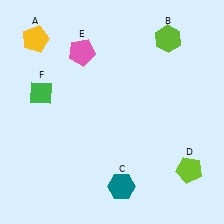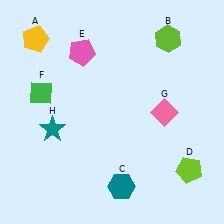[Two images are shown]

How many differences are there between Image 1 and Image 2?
There are 2 differences between the two images.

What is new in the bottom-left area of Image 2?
A teal star (H) was added in the bottom-left area of Image 2.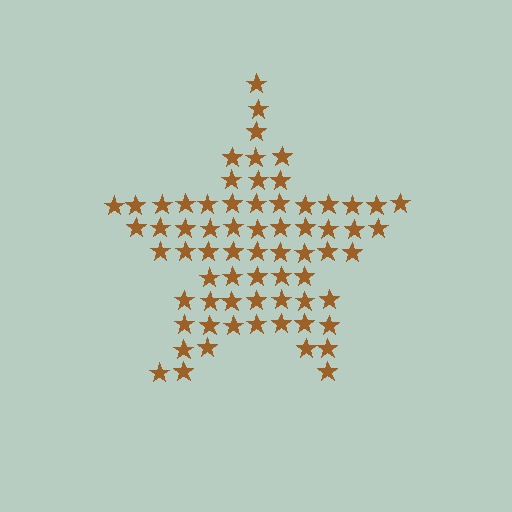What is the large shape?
The large shape is a star.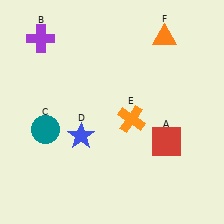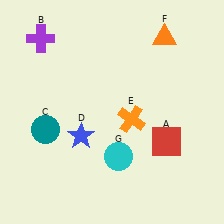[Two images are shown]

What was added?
A cyan circle (G) was added in Image 2.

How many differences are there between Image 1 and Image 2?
There is 1 difference between the two images.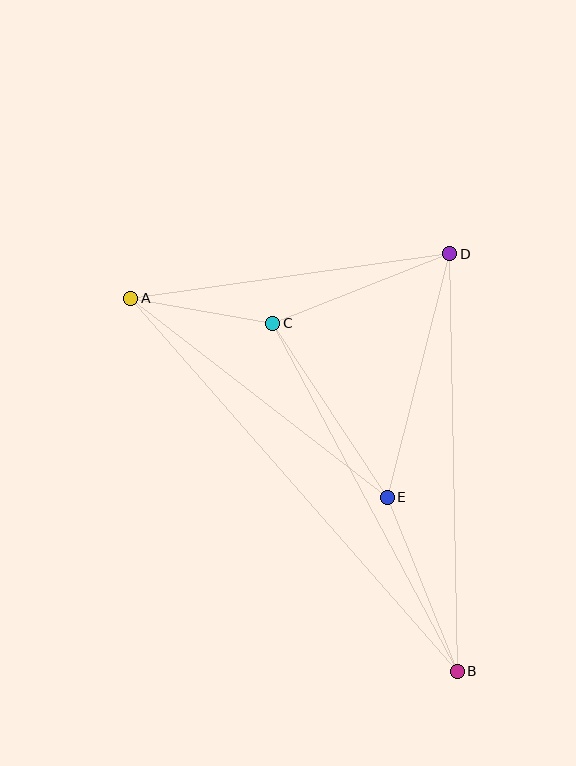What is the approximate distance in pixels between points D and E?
The distance between D and E is approximately 251 pixels.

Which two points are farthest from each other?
Points A and B are farthest from each other.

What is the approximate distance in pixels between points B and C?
The distance between B and C is approximately 394 pixels.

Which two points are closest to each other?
Points A and C are closest to each other.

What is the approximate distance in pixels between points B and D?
The distance between B and D is approximately 417 pixels.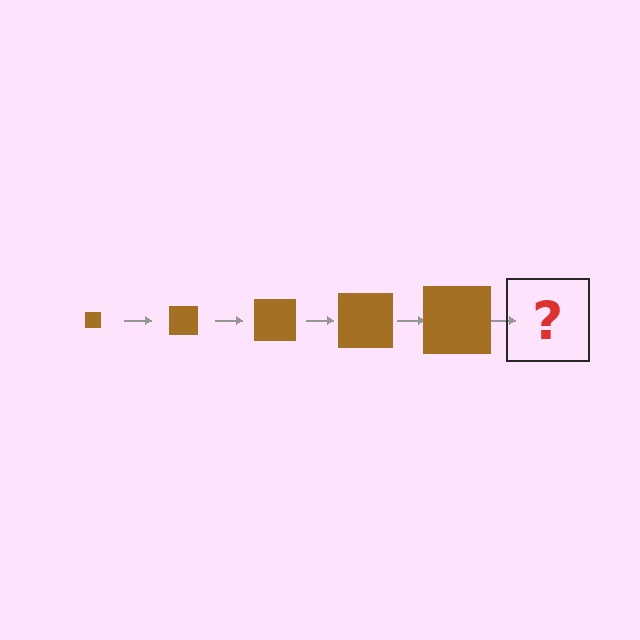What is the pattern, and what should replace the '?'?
The pattern is that the square gets progressively larger each step. The '?' should be a brown square, larger than the previous one.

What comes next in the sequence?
The next element should be a brown square, larger than the previous one.